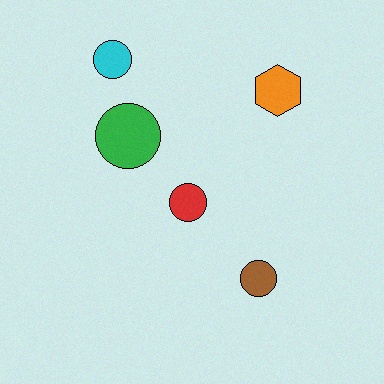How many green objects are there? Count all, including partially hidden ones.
There is 1 green object.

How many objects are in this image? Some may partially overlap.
There are 5 objects.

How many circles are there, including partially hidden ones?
There are 4 circles.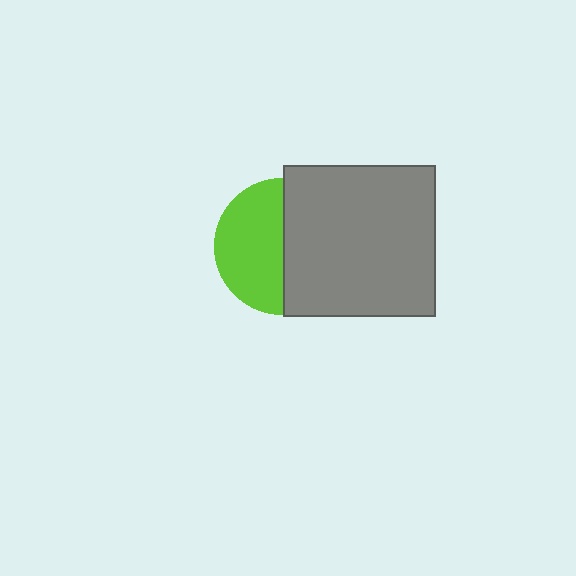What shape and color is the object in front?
The object in front is a gray square.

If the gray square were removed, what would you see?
You would see the complete lime circle.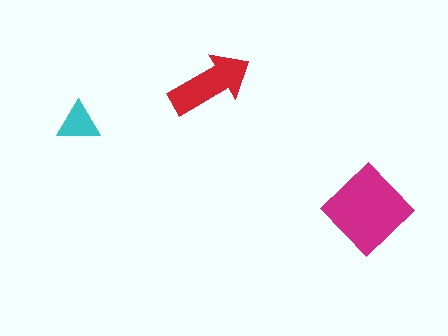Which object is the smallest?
The cyan triangle.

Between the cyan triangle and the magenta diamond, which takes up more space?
The magenta diamond.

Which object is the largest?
The magenta diamond.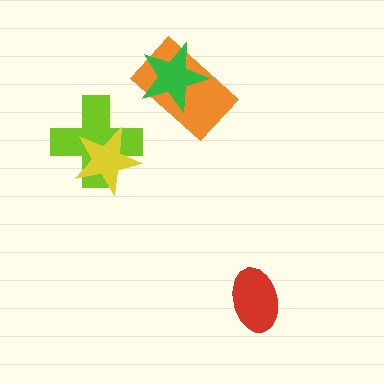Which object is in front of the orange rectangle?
The green star is in front of the orange rectangle.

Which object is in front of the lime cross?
The yellow star is in front of the lime cross.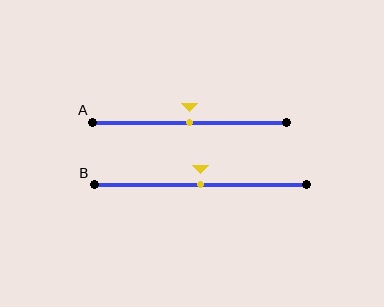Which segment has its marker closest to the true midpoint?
Segment A has its marker closest to the true midpoint.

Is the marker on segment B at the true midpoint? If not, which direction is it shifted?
Yes, the marker on segment B is at the true midpoint.